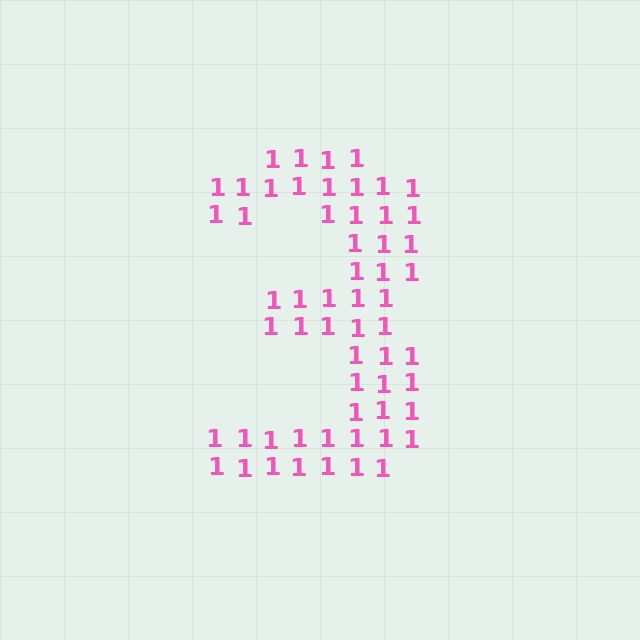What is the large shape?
The large shape is the digit 3.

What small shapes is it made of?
It is made of small digit 1's.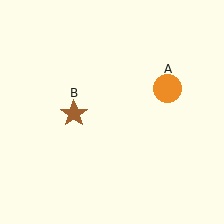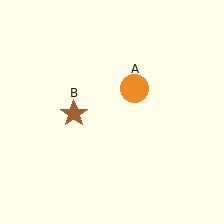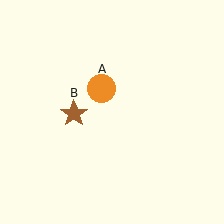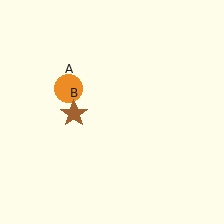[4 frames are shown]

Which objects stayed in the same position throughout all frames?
Brown star (object B) remained stationary.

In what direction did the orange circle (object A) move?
The orange circle (object A) moved left.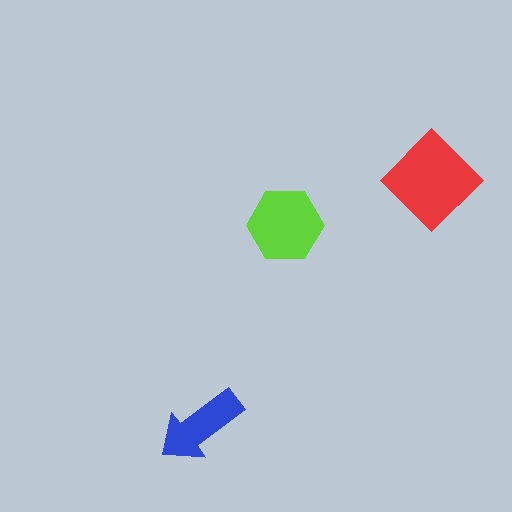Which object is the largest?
The red diamond.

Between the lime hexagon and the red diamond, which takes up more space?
The red diamond.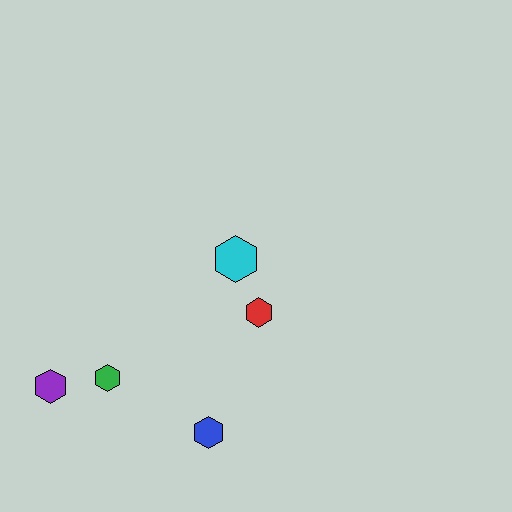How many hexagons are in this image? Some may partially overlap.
There are 5 hexagons.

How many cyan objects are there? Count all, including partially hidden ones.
There is 1 cyan object.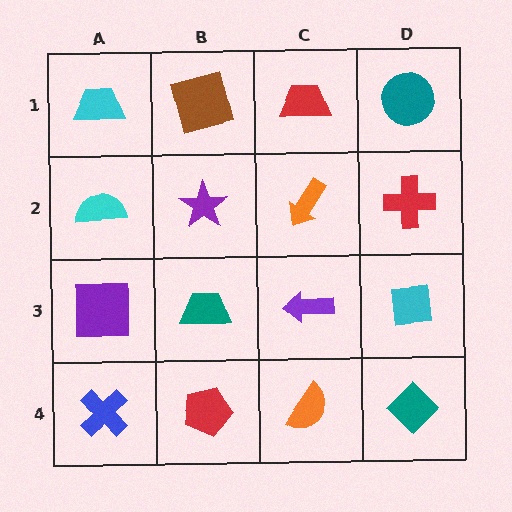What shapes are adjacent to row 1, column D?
A red cross (row 2, column D), a red trapezoid (row 1, column C).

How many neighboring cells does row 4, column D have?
2.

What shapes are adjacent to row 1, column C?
An orange arrow (row 2, column C), a brown square (row 1, column B), a teal circle (row 1, column D).